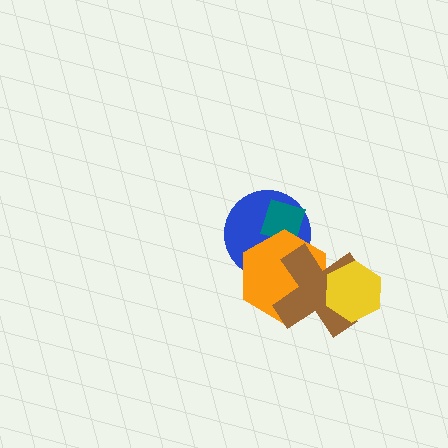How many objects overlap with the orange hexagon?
3 objects overlap with the orange hexagon.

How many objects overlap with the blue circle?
3 objects overlap with the blue circle.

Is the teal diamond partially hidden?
Yes, it is partially covered by another shape.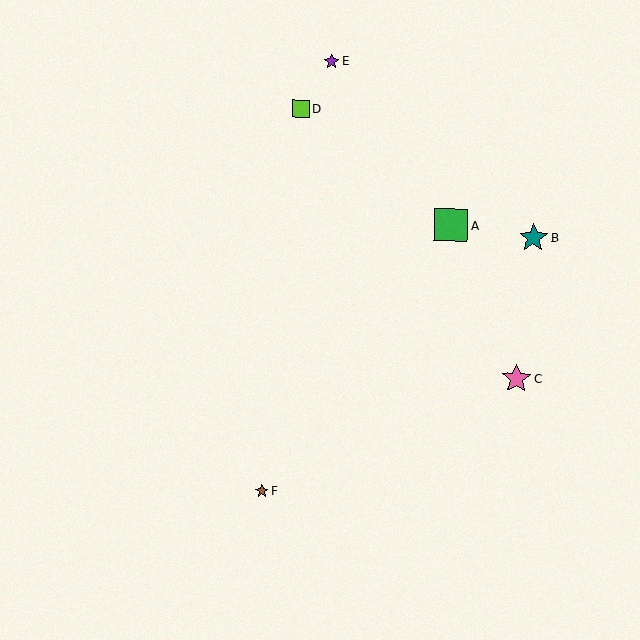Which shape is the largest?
The green square (labeled A) is the largest.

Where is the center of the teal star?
The center of the teal star is at (534, 238).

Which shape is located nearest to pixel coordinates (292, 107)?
The lime square (labeled D) at (301, 108) is nearest to that location.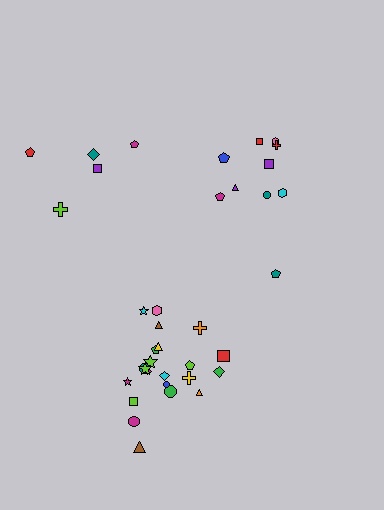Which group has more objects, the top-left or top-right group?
The top-right group.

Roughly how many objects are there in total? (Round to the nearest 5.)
Roughly 35 objects in total.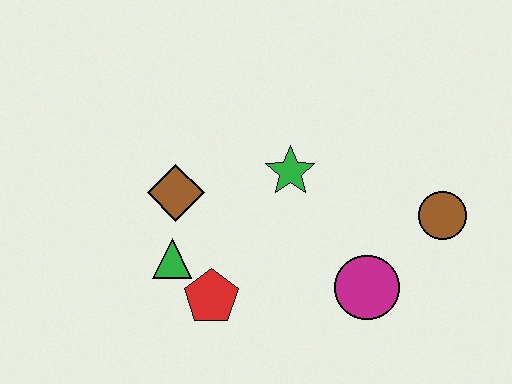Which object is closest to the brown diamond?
The green triangle is closest to the brown diamond.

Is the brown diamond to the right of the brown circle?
No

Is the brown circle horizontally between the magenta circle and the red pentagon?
No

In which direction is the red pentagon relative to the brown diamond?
The red pentagon is below the brown diamond.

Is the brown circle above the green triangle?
Yes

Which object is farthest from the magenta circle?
The brown diamond is farthest from the magenta circle.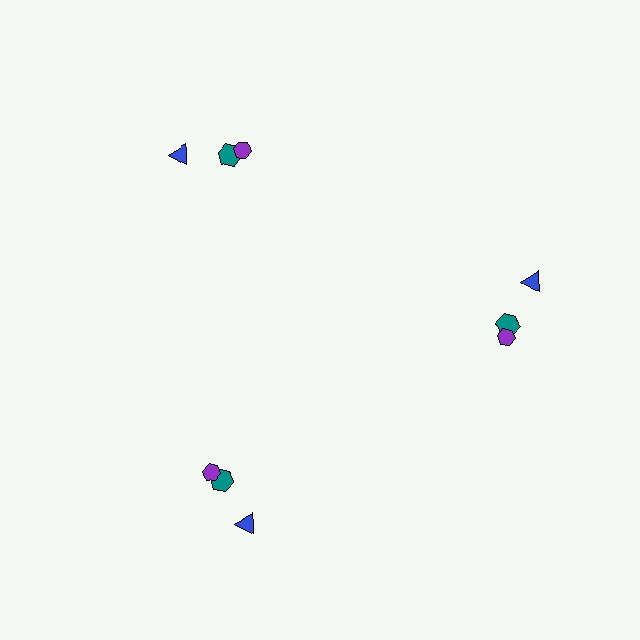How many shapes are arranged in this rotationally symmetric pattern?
There are 9 shapes, arranged in 3 groups of 3.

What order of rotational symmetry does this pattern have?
This pattern has 3-fold rotational symmetry.